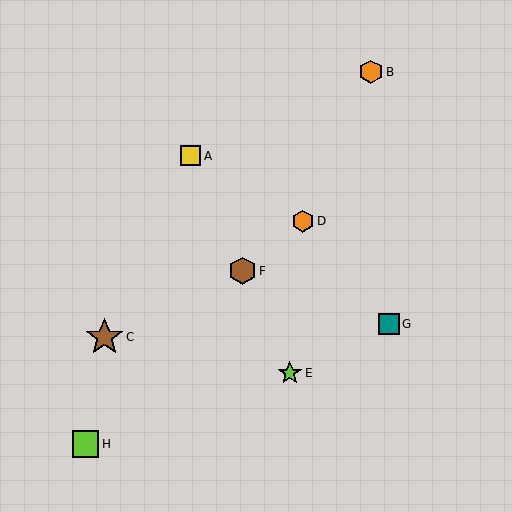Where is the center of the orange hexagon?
The center of the orange hexagon is at (371, 72).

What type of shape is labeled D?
Shape D is an orange hexagon.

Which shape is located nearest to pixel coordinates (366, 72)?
The orange hexagon (labeled B) at (371, 72) is nearest to that location.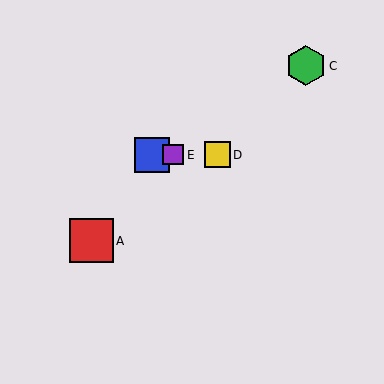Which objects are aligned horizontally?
Objects B, D, E are aligned horizontally.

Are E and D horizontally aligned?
Yes, both are at y≈155.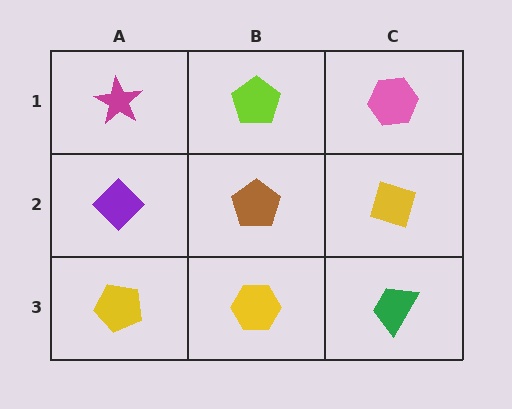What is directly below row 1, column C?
A yellow diamond.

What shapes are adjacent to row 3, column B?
A brown pentagon (row 2, column B), a yellow pentagon (row 3, column A), a green trapezoid (row 3, column C).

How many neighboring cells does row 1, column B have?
3.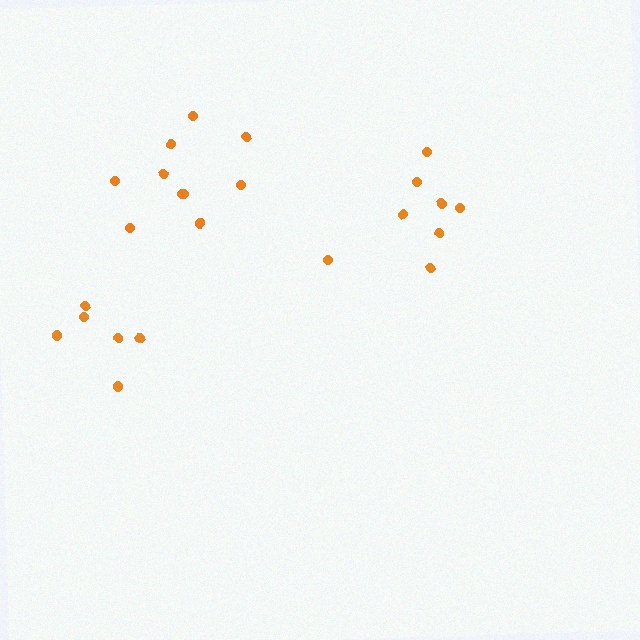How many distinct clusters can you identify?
There are 3 distinct clusters.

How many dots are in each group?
Group 1: 8 dots, Group 2: 10 dots, Group 3: 6 dots (24 total).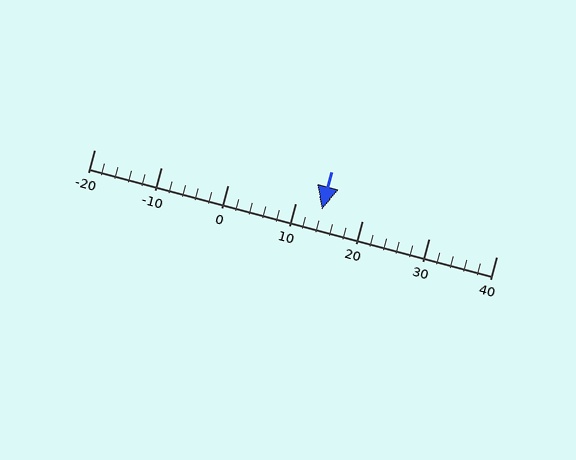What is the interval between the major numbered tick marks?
The major tick marks are spaced 10 units apart.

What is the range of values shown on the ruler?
The ruler shows values from -20 to 40.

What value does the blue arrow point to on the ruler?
The blue arrow points to approximately 14.